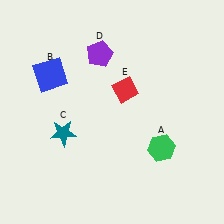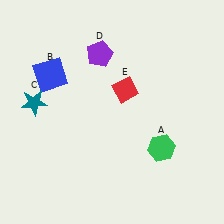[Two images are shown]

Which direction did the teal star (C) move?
The teal star (C) moved up.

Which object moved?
The teal star (C) moved up.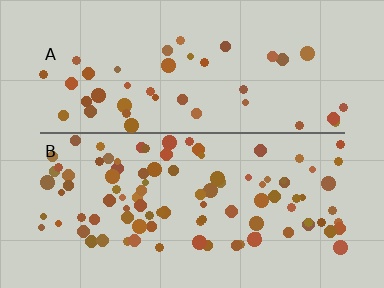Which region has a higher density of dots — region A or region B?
B (the bottom).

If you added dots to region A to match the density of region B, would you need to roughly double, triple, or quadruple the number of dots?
Approximately double.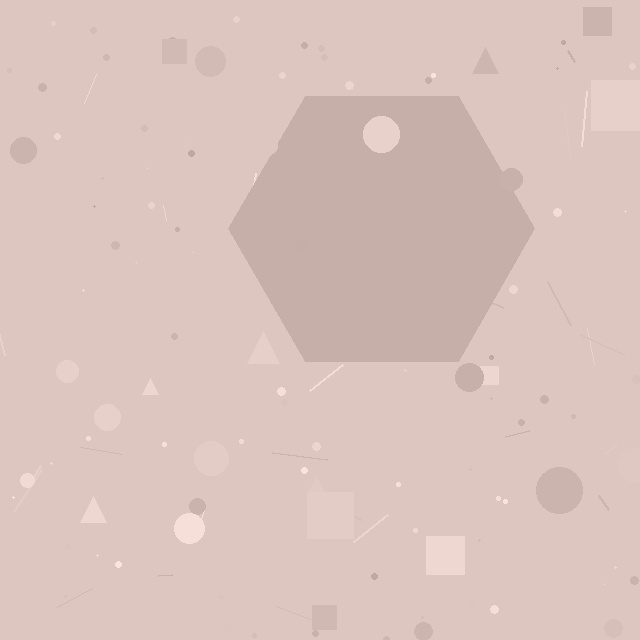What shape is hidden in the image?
A hexagon is hidden in the image.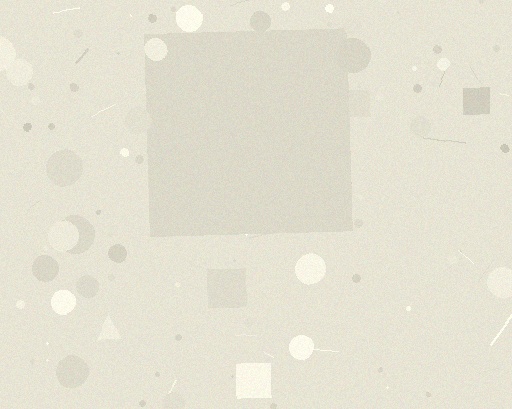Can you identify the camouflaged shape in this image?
The camouflaged shape is a square.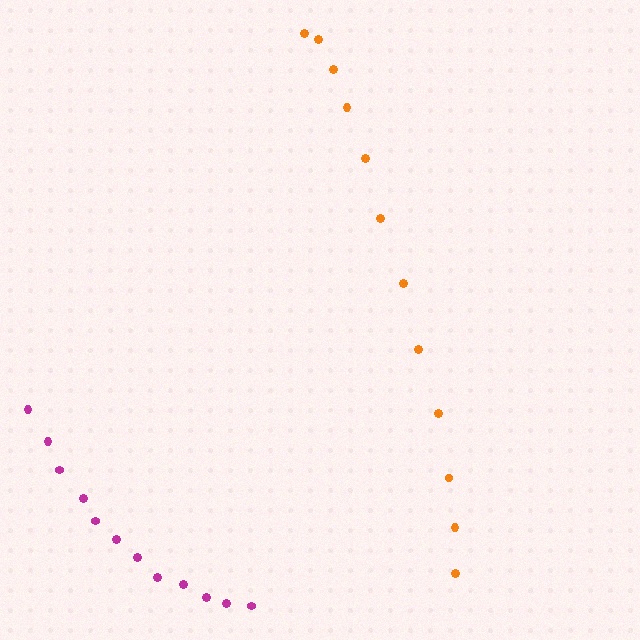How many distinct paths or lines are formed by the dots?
There are 2 distinct paths.